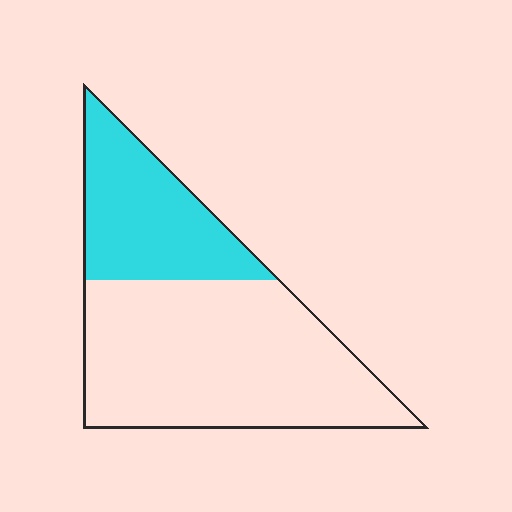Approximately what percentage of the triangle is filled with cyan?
Approximately 30%.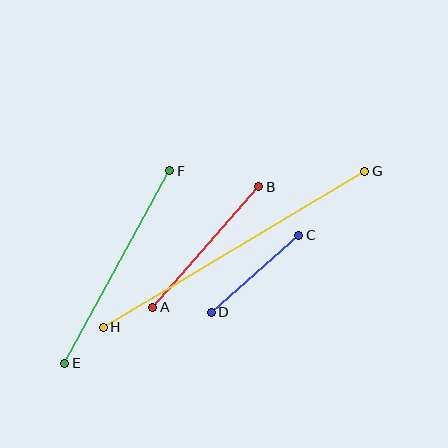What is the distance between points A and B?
The distance is approximately 160 pixels.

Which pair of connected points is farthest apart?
Points G and H are farthest apart.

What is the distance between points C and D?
The distance is approximately 117 pixels.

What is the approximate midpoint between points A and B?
The midpoint is at approximately (206, 247) pixels.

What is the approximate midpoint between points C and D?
The midpoint is at approximately (255, 274) pixels.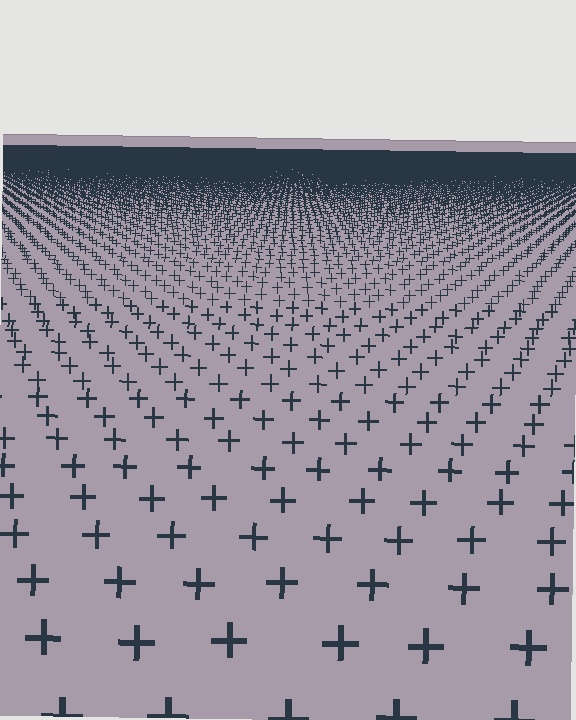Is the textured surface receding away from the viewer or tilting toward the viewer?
The surface is receding away from the viewer. Texture elements get smaller and denser toward the top.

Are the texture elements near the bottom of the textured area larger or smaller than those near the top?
Larger. Near the bottom, elements are closer to the viewer and appear at a bigger on-screen size.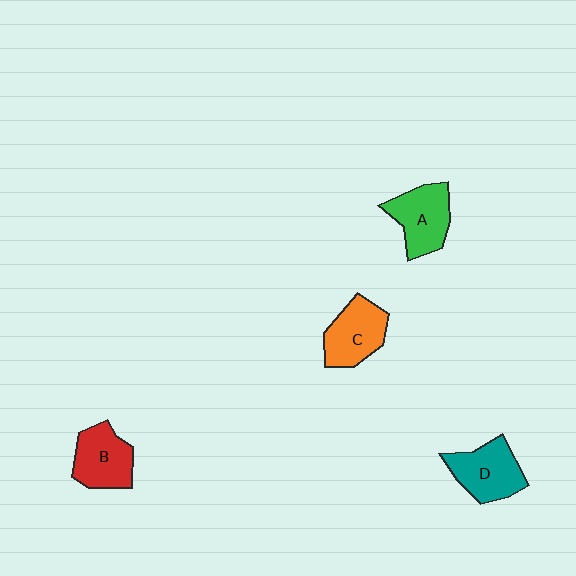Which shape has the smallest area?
Shape B (red).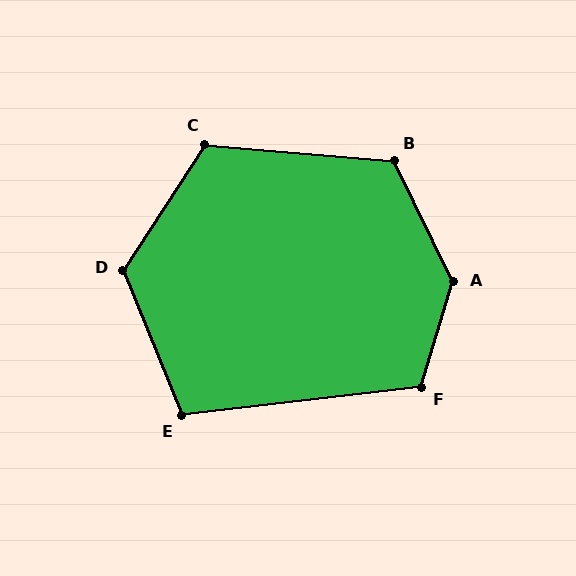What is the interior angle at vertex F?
Approximately 114 degrees (obtuse).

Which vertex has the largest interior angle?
A, at approximately 137 degrees.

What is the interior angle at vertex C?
Approximately 118 degrees (obtuse).